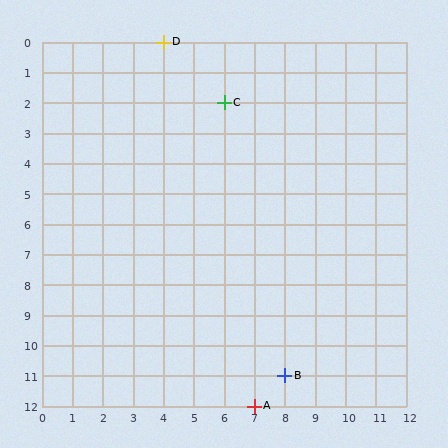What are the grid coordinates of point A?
Point A is at grid coordinates (7, 12).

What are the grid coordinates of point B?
Point B is at grid coordinates (8, 11).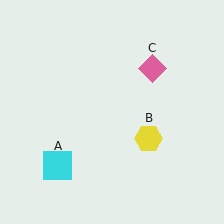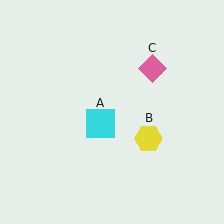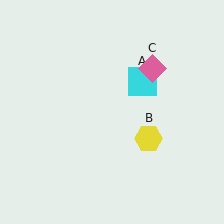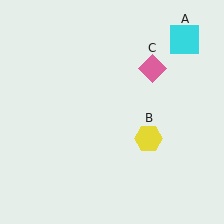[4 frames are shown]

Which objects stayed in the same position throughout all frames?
Yellow hexagon (object B) and pink diamond (object C) remained stationary.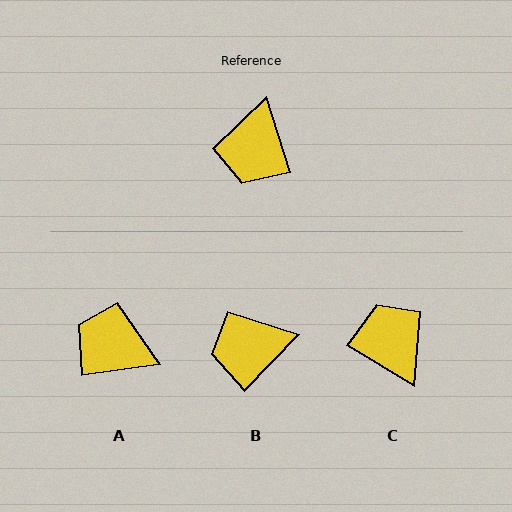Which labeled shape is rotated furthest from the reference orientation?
C, about 139 degrees away.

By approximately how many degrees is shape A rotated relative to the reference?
Approximately 100 degrees clockwise.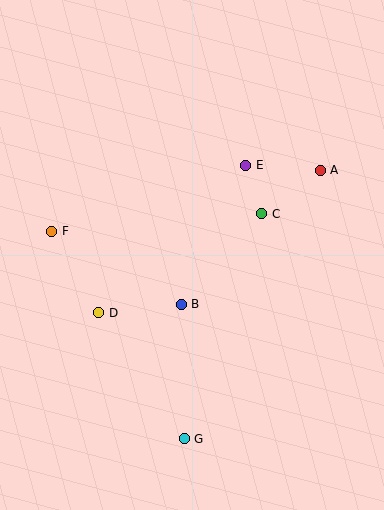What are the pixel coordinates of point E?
Point E is at (246, 165).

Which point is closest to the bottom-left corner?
Point G is closest to the bottom-left corner.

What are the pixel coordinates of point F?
Point F is at (52, 231).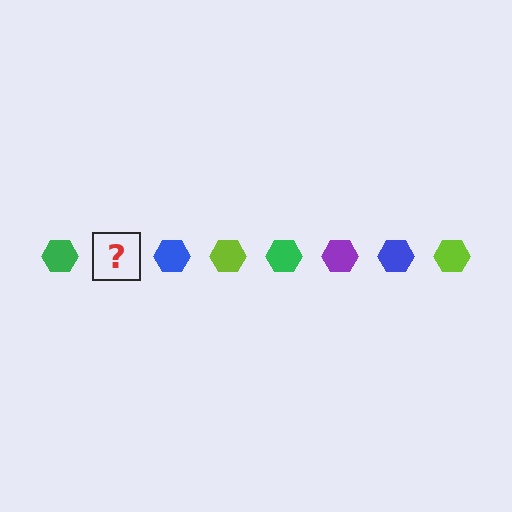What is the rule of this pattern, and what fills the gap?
The rule is that the pattern cycles through green, purple, blue, lime hexagons. The gap should be filled with a purple hexagon.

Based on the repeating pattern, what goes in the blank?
The blank should be a purple hexagon.